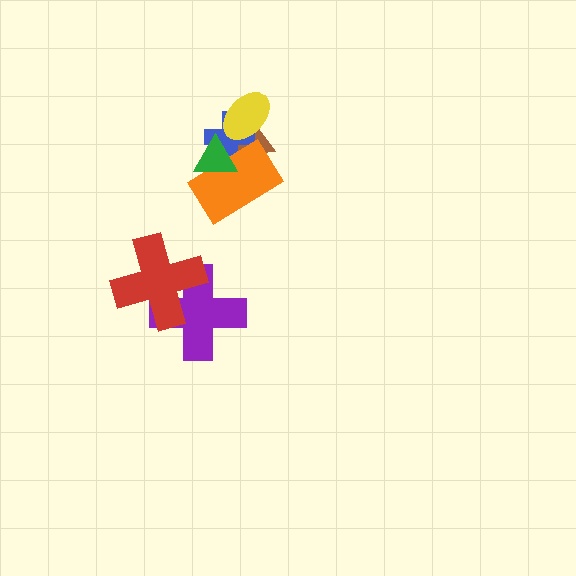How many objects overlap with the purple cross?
1 object overlaps with the purple cross.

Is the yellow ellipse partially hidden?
No, no other shape covers it.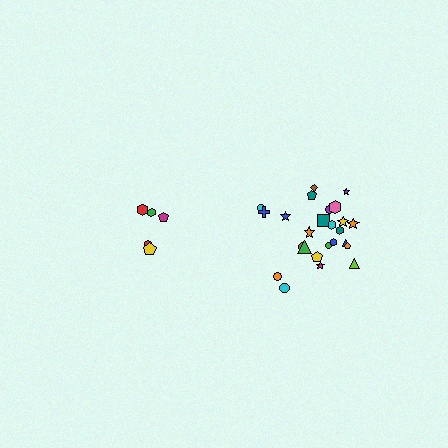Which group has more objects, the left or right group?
The right group.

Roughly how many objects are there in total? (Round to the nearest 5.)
Roughly 30 objects in total.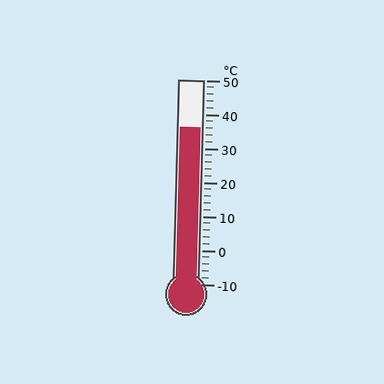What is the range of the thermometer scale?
The thermometer scale ranges from -10°C to 50°C.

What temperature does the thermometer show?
The thermometer shows approximately 36°C.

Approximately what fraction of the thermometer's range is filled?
The thermometer is filled to approximately 75% of its range.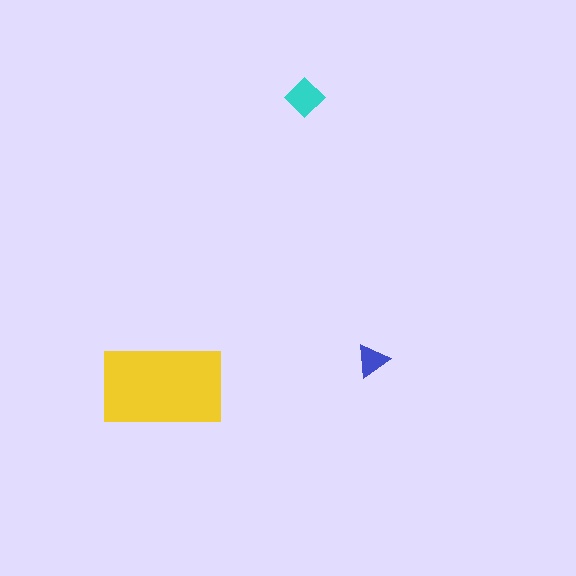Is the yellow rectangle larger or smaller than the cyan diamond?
Larger.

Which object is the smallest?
The blue triangle.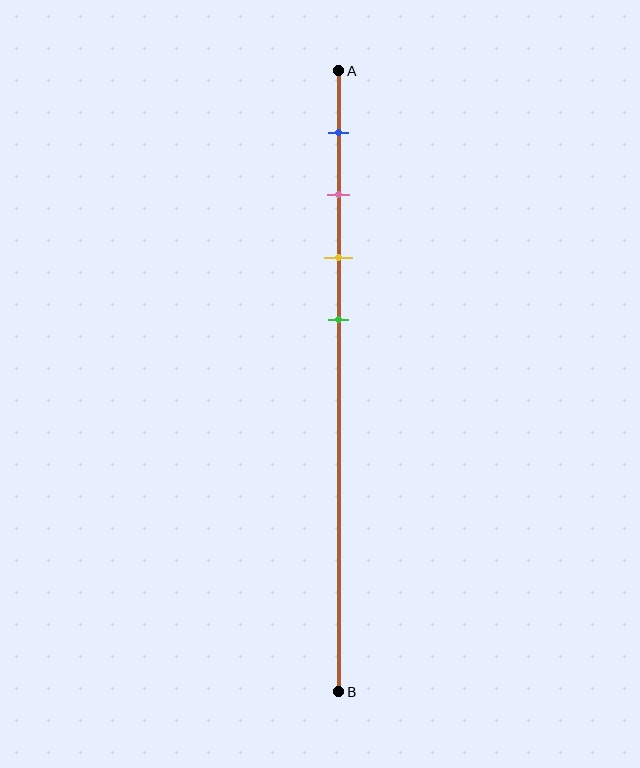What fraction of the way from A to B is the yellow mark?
The yellow mark is approximately 30% (0.3) of the way from A to B.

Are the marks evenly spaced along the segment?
Yes, the marks are approximately evenly spaced.